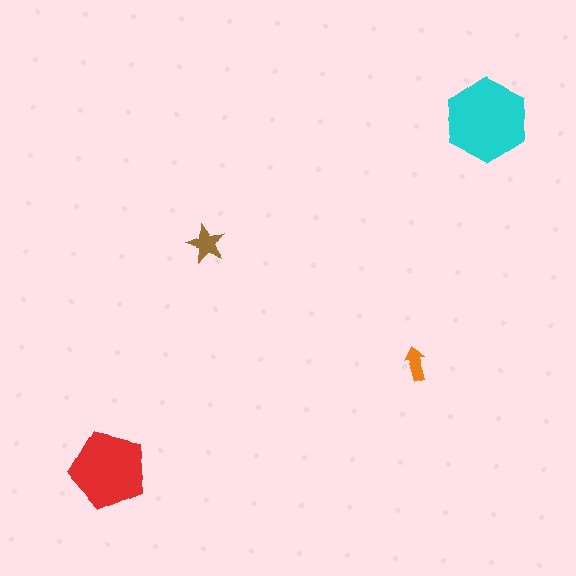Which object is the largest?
The cyan hexagon.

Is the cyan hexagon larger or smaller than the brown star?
Larger.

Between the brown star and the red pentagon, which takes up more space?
The red pentagon.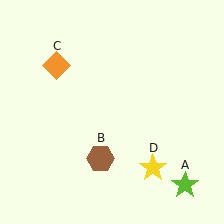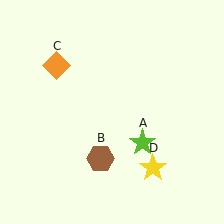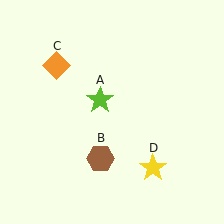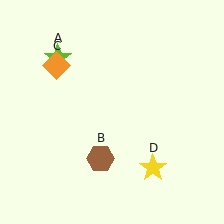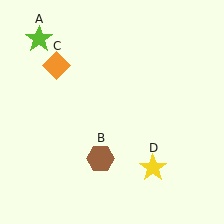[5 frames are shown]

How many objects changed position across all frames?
1 object changed position: lime star (object A).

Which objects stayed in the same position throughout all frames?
Brown hexagon (object B) and orange diamond (object C) and yellow star (object D) remained stationary.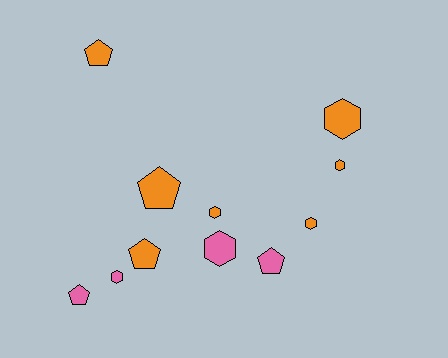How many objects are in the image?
There are 11 objects.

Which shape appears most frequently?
Hexagon, with 6 objects.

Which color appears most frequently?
Orange, with 7 objects.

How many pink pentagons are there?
There are 2 pink pentagons.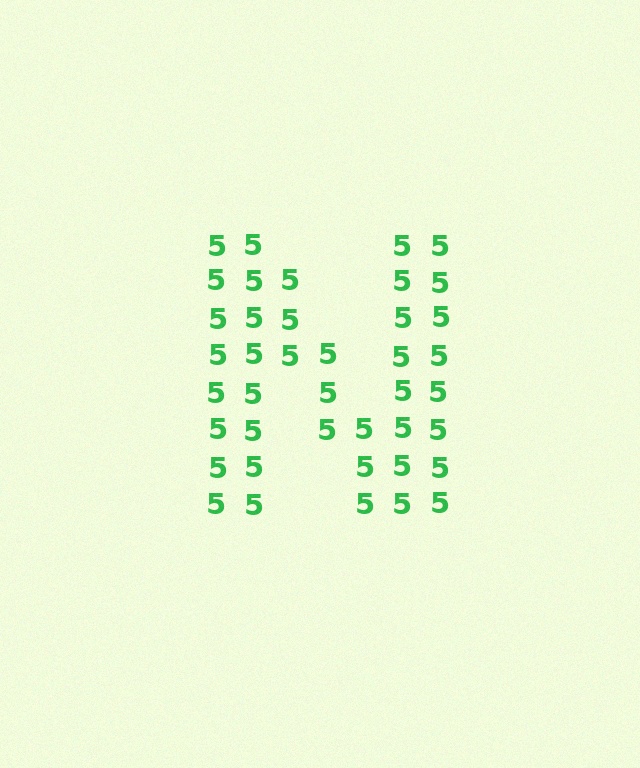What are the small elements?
The small elements are digit 5's.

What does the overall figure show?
The overall figure shows the letter N.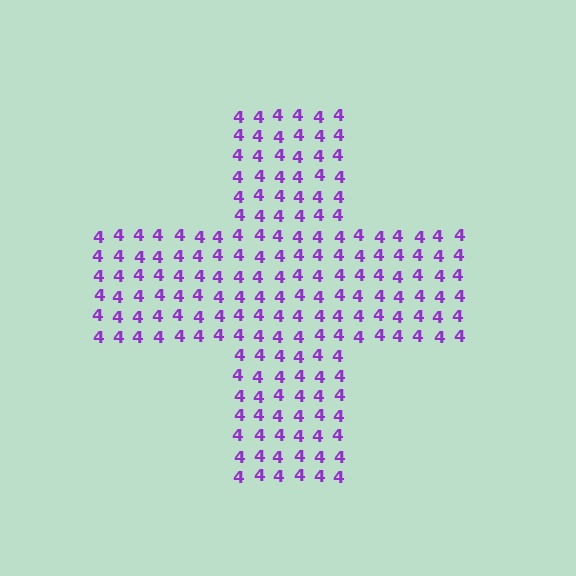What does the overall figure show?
The overall figure shows a cross.